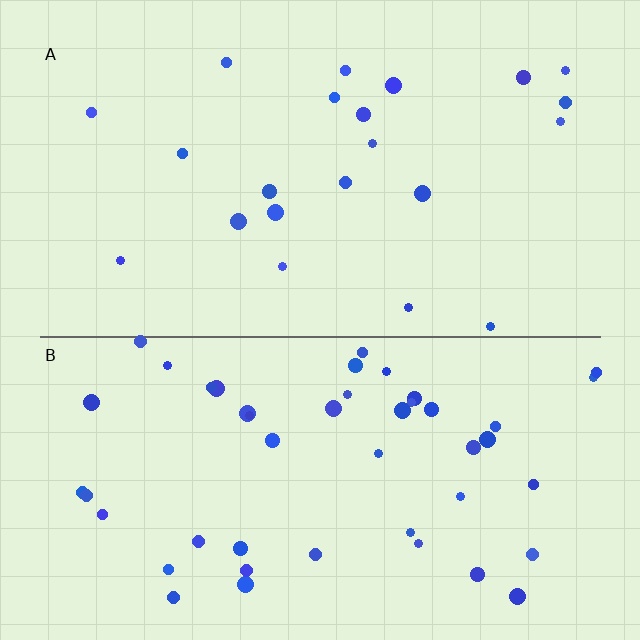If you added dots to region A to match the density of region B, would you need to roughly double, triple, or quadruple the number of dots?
Approximately double.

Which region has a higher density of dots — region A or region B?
B (the bottom).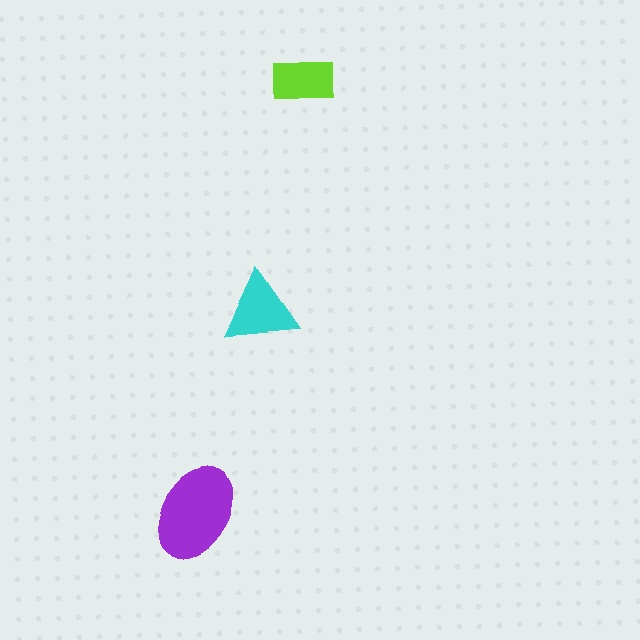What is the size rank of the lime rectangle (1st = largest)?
3rd.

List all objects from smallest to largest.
The lime rectangle, the cyan triangle, the purple ellipse.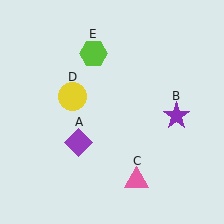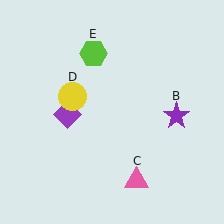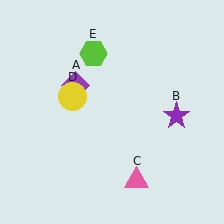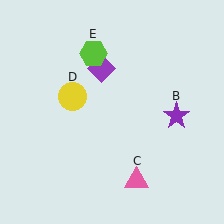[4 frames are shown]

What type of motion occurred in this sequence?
The purple diamond (object A) rotated clockwise around the center of the scene.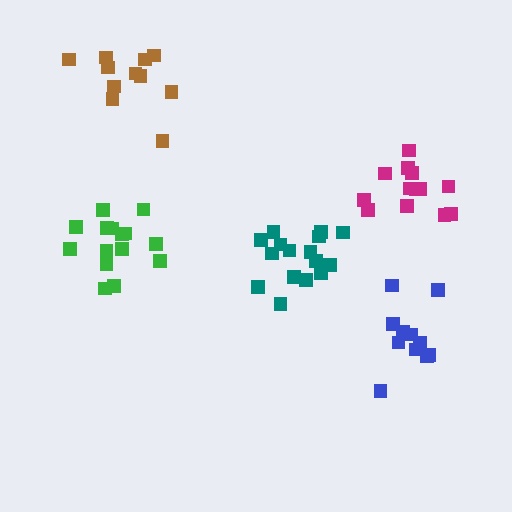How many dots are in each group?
Group 1: 15 dots, Group 2: 16 dots, Group 3: 13 dots, Group 4: 11 dots, Group 5: 11 dots (66 total).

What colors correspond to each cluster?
The clusters are colored: green, teal, magenta, blue, brown.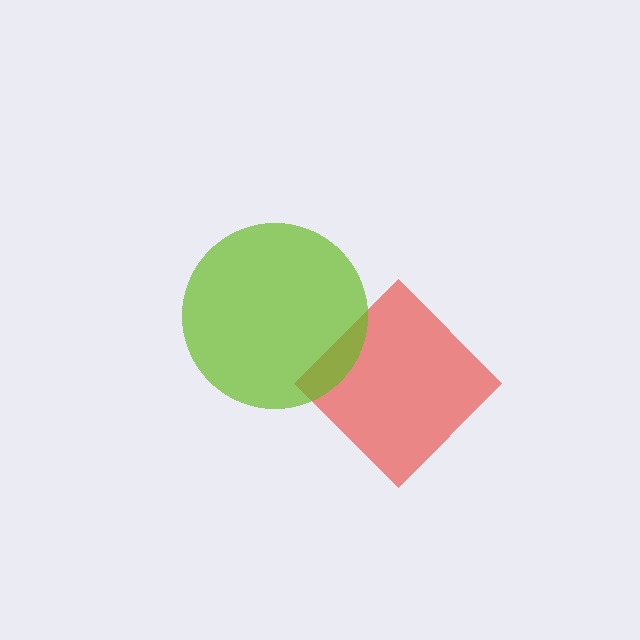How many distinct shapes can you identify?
There are 2 distinct shapes: a red diamond, a lime circle.